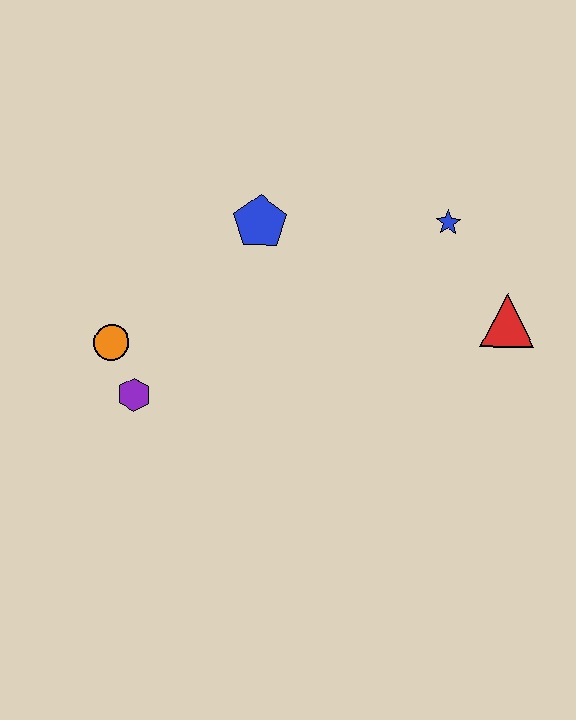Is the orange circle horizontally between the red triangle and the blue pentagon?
No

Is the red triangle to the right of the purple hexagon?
Yes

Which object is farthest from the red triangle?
The orange circle is farthest from the red triangle.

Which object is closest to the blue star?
The red triangle is closest to the blue star.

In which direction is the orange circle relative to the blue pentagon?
The orange circle is to the left of the blue pentagon.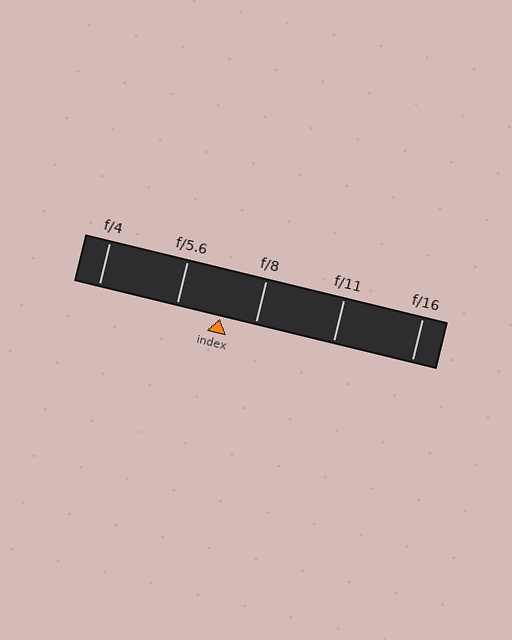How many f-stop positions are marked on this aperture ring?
There are 5 f-stop positions marked.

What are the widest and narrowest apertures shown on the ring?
The widest aperture shown is f/4 and the narrowest is f/16.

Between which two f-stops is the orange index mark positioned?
The index mark is between f/5.6 and f/8.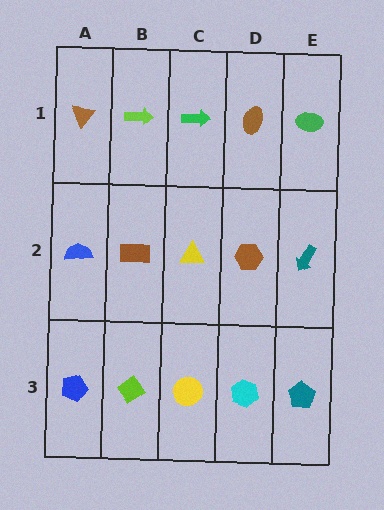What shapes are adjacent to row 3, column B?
A brown rectangle (row 2, column B), a blue pentagon (row 3, column A), a yellow circle (row 3, column C).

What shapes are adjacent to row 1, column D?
A brown hexagon (row 2, column D), a green arrow (row 1, column C), a green ellipse (row 1, column E).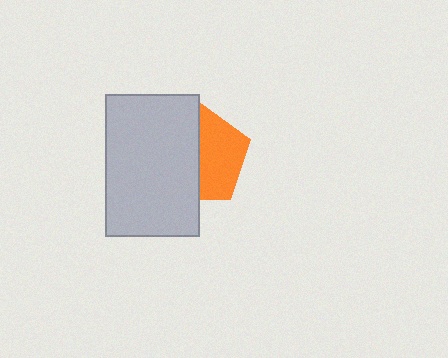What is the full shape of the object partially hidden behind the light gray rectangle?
The partially hidden object is an orange pentagon.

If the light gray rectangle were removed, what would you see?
You would see the complete orange pentagon.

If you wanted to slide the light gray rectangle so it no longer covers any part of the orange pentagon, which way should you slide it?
Slide it left — that is the most direct way to separate the two shapes.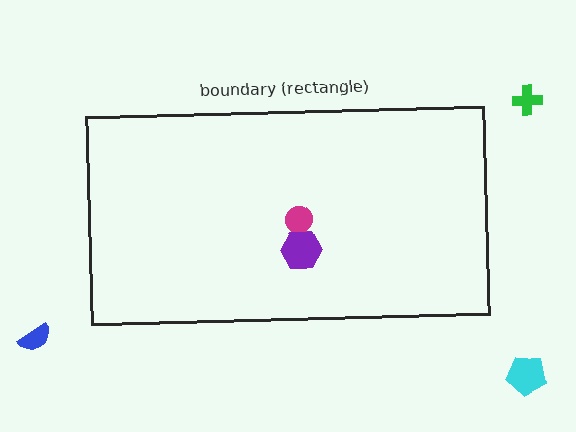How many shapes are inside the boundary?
2 inside, 3 outside.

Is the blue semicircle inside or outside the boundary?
Outside.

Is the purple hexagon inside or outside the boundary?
Inside.